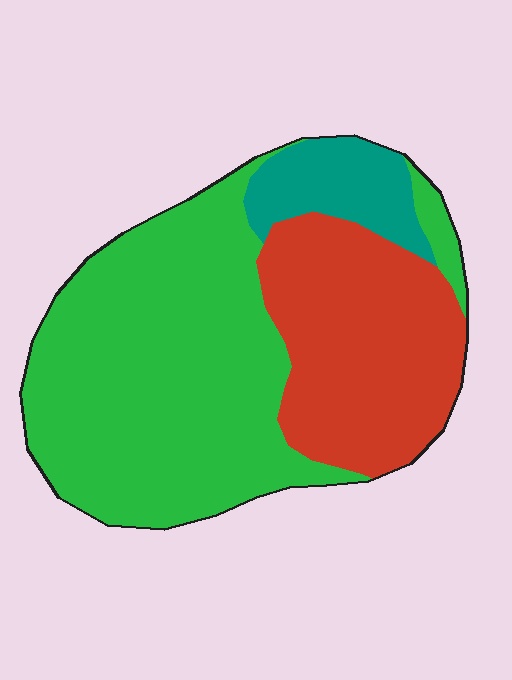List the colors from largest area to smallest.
From largest to smallest: green, red, teal.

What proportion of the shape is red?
Red covers around 30% of the shape.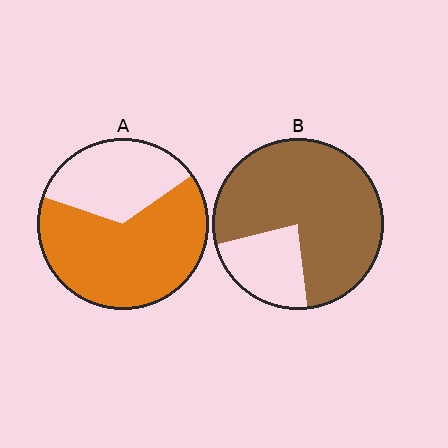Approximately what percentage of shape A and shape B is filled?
A is approximately 65% and B is approximately 75%.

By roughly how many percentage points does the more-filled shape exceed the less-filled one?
By roughly 10 percentage points (B over A).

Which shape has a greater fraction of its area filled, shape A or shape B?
Shape B.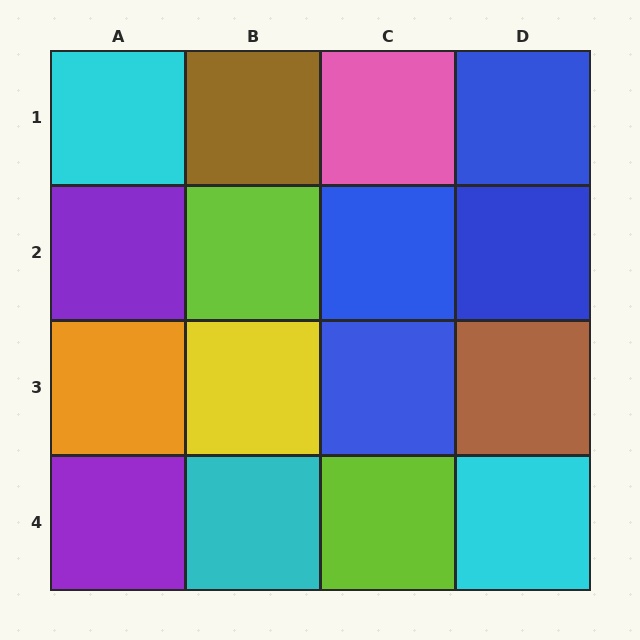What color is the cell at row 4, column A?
Purple.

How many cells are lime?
2 cells are lime.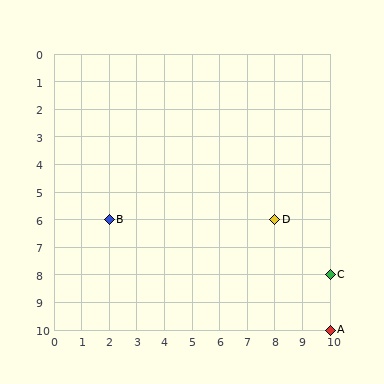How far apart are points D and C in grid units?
Points D and C are 2 columns and 2 rows apart (about 2.8 grid units diagonally).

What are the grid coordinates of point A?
Point A is at grid coordinates (10, 10).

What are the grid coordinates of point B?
Point B is at grid coordinates (2, 6).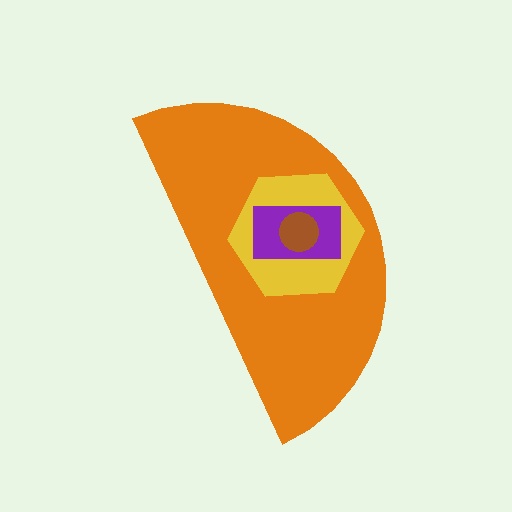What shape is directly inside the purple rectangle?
The brown circle.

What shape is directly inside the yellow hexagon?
The purple rectangle.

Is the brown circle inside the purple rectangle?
Yes.